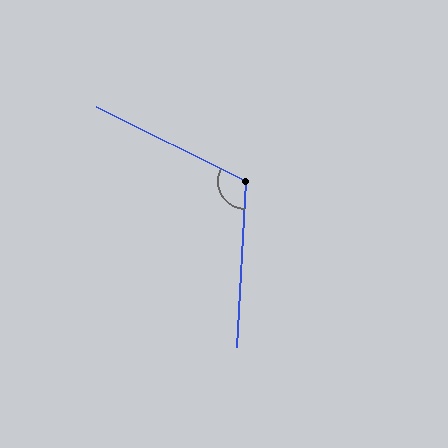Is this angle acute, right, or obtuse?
It is obtuse.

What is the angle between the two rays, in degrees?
Approximately 113 degrees.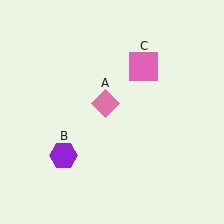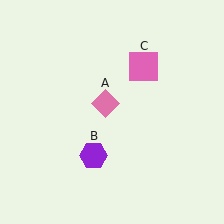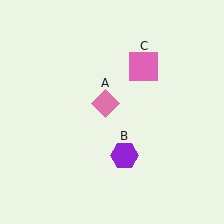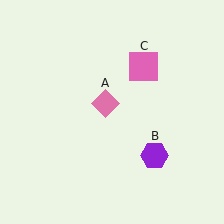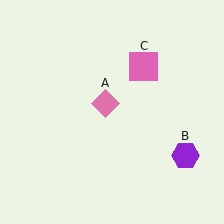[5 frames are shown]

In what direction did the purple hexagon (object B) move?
The purple hexagon (object B) moved right.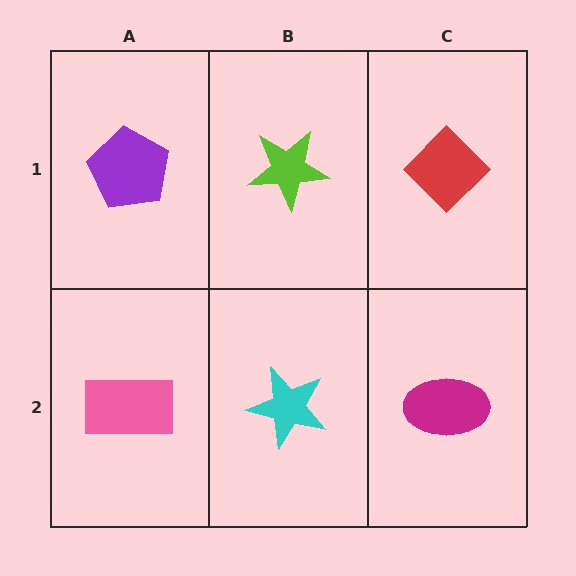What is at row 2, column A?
A pink rectangle.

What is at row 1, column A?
A purple pentagon.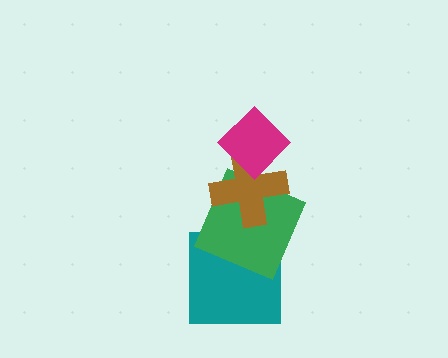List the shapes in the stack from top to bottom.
From top to bottom: the magenta diamond, the brown cross, the green square, the teal square.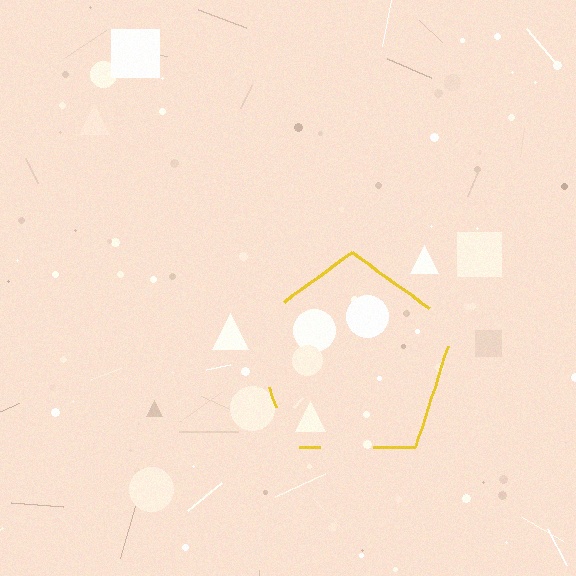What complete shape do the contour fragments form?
The contour fragments form a pentagon.